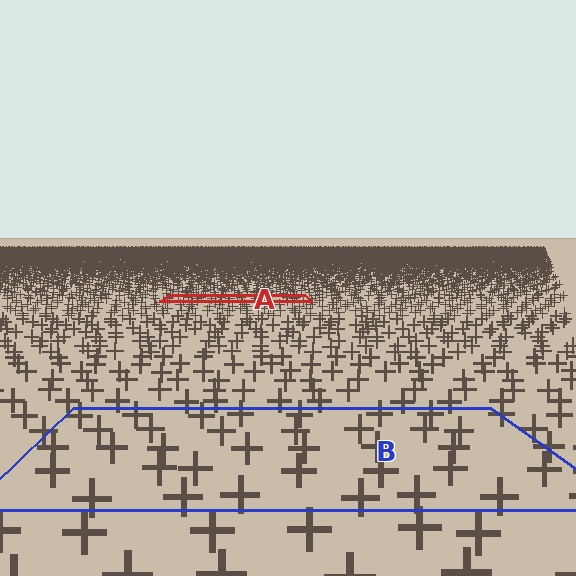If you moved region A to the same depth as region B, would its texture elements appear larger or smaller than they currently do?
They would appear larger. At a closer depth, the same texture elements are projected at a bigger on-screen size.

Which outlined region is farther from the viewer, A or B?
Region A is farther from the viewer — the texture elements inside it appear smaller and more densely packed.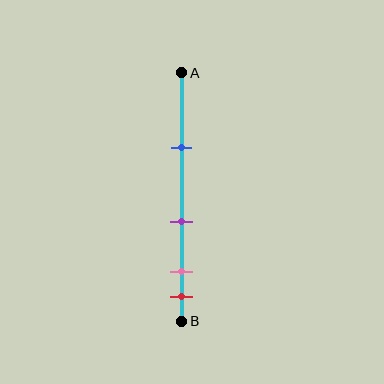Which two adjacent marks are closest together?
The pink and red marks are the closest adjacent pair.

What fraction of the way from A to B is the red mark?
The red mark is approximately 90% (0.9) of the way from A to B.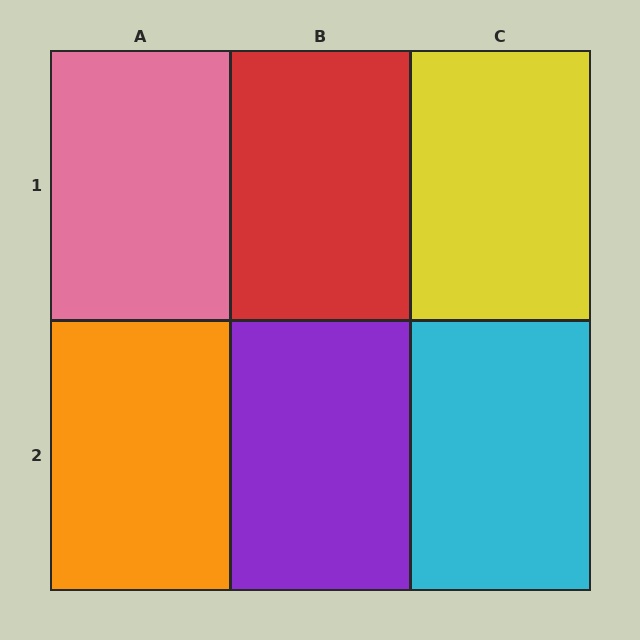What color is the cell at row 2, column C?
Cyan.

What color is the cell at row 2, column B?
Purple.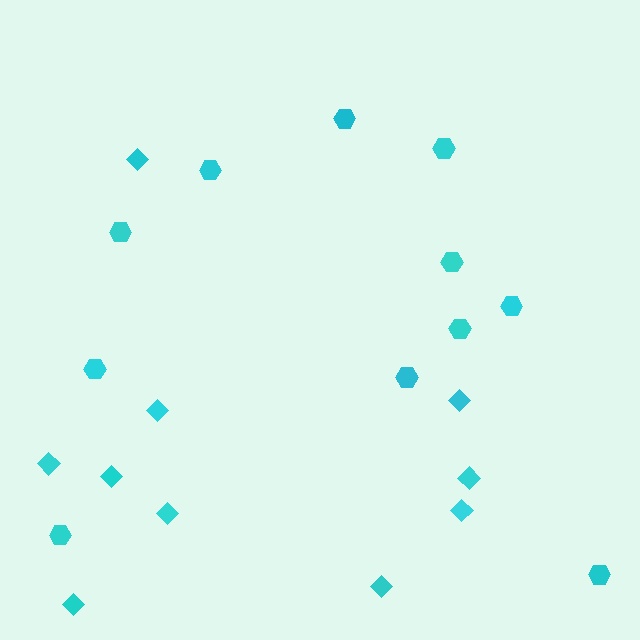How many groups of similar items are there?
There are 2 groups: one group of diamonds (10) and one group of hexagons (11).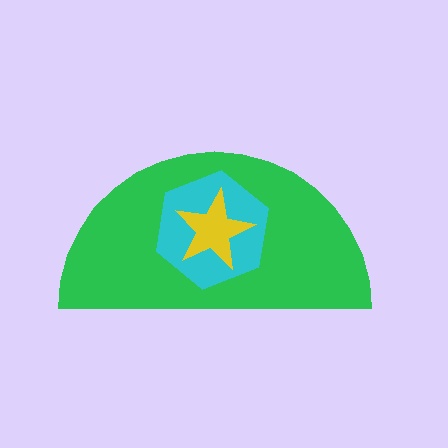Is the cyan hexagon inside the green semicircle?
Yes.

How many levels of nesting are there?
3.